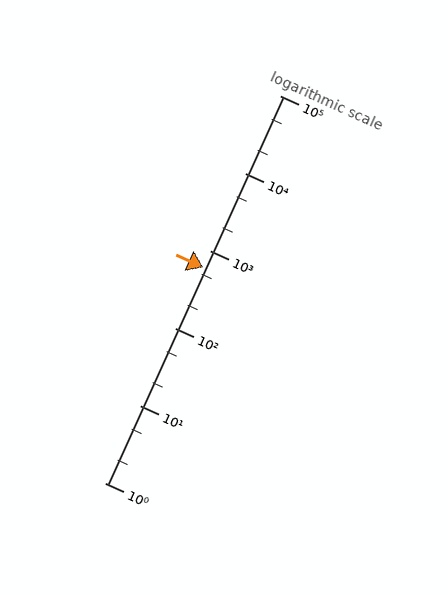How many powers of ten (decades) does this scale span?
The scale spans 5 decades, from 1 to 100000.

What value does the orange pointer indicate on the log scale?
The pointer indicates approximately 610.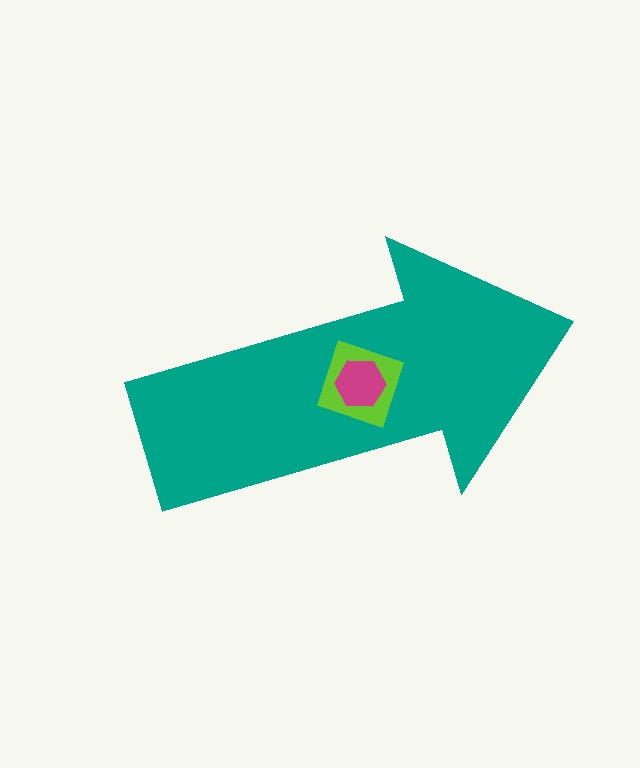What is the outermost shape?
The teal arrow.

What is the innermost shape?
The magenta hexagon.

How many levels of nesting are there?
3.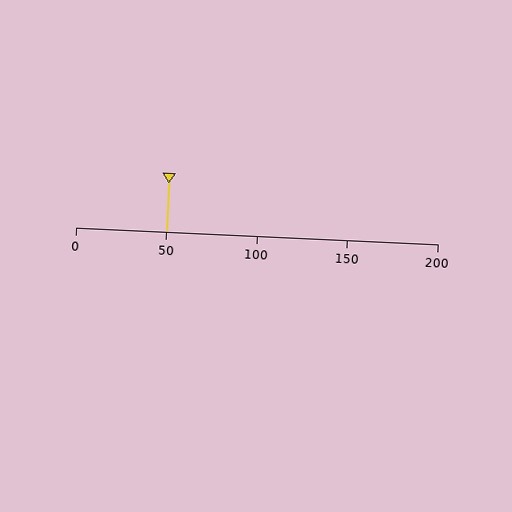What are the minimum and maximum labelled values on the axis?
The axis runs from 0 to 200.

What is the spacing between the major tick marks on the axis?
The major ticks are spaced 50 apart.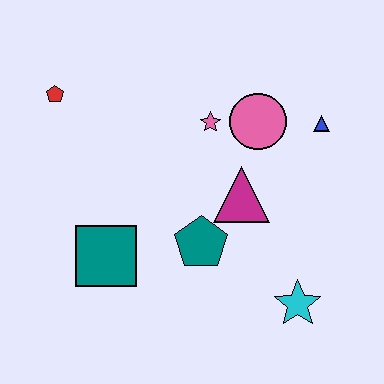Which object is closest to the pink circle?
The pink star is closest to the pink circle.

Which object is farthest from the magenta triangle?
The red pentagon is farthest from the magenta triangle.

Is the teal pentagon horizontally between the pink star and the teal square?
Yes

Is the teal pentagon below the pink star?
Yes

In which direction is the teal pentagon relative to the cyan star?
The teal pentagon is to the left of the cyan star.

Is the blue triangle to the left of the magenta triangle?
No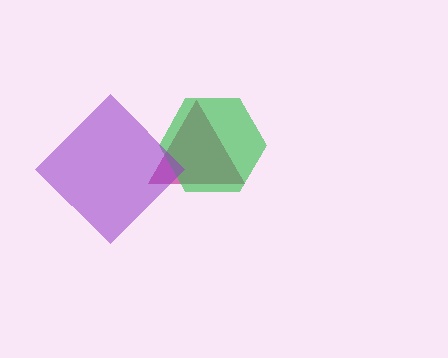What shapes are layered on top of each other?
The layered shapes are: a magenta triangle, a green hexagon, a purple diamond.